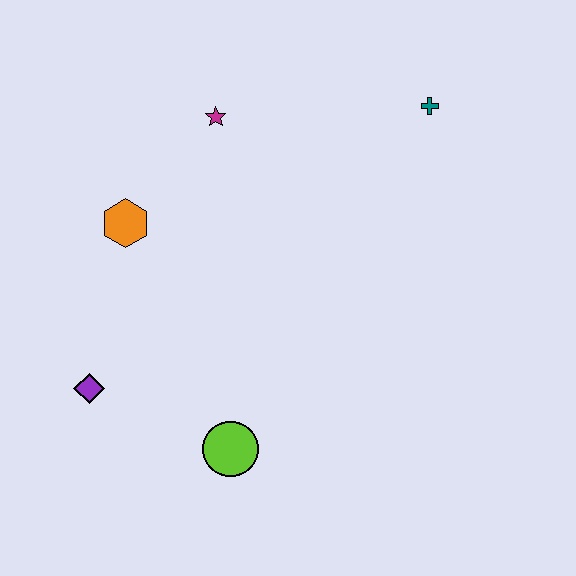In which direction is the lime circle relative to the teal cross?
The lime circle is below the teal cross.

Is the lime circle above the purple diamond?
No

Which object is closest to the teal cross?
The magenta star is closest to the teal cross.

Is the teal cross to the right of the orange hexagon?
Yes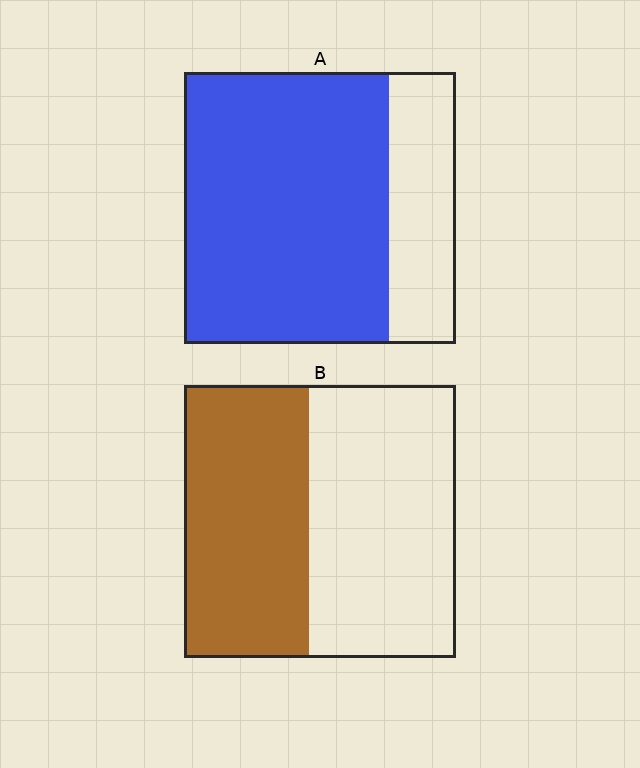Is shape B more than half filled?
No.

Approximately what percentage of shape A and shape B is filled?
A is approximately 75% and B is approximately 45%.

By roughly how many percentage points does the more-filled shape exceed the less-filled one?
By roughly 30 percentage points (A over B).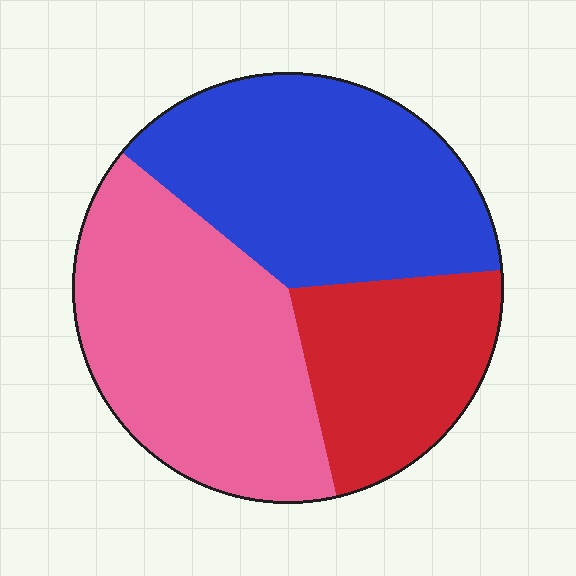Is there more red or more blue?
Blue.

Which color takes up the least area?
Red, at roughly 25%.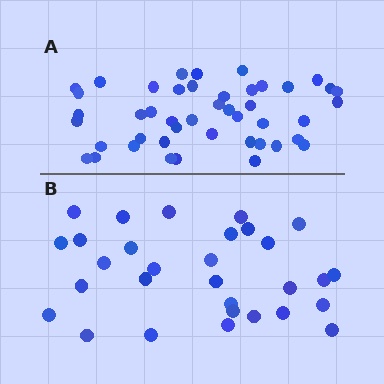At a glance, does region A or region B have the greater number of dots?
Region A (the top region) has more dots.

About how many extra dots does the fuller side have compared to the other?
Region A has approximately 15 more dots than region B.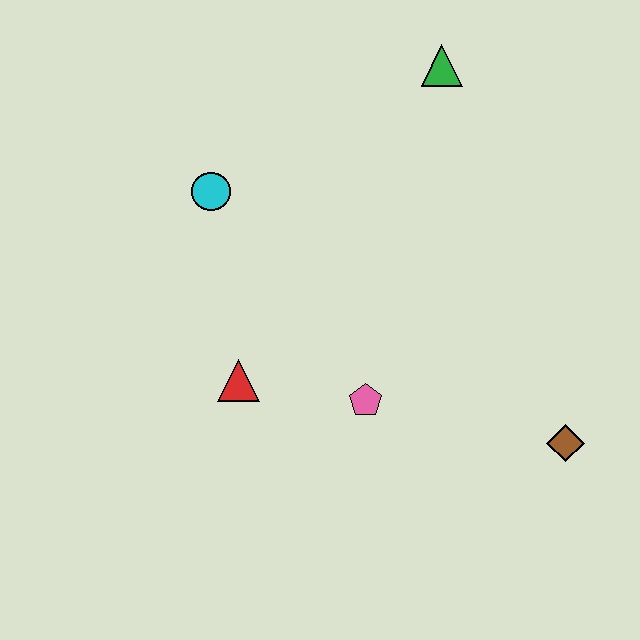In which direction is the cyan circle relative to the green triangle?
The cyan circle is to the left of the green triangle.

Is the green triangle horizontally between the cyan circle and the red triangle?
No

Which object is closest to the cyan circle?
The red triangle is closest to the cyan circle.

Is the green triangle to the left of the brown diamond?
Yes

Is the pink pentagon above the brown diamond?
Yes